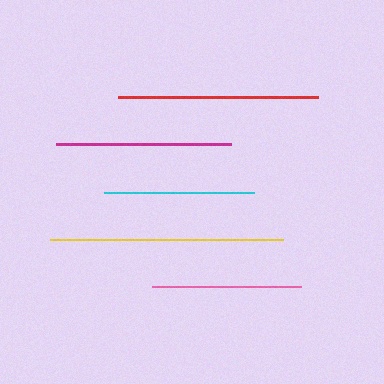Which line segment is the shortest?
The pink line is the shortest at approximately 150 pixels.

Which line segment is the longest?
The yellow line is the longest at approximately 233 pixels.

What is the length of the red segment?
The red segment is approximately 200 pixels long.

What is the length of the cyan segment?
The cyan segment is approximately 150 pixels long.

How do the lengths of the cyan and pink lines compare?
The cyan and pink lines are approximately the same length.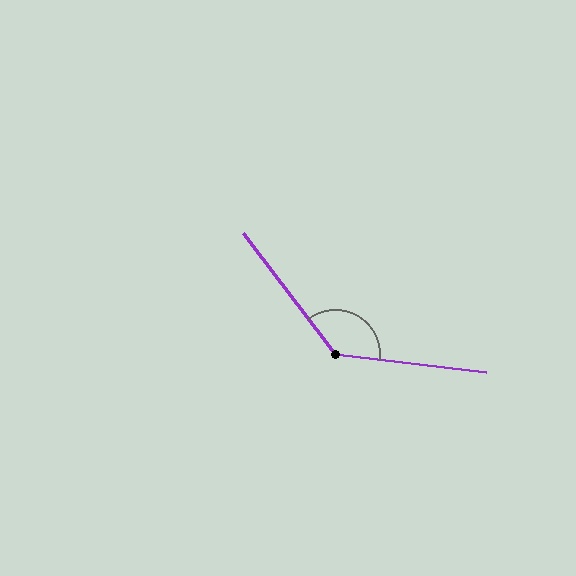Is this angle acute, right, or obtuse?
It is obtuse.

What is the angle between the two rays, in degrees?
Approximately 134 degrees.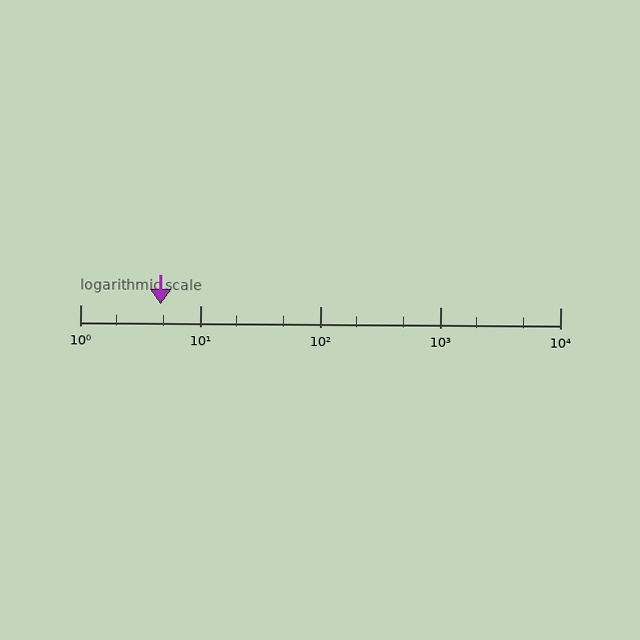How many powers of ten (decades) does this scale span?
The scale spans 4 decades, from 1 to 10000.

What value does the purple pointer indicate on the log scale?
The pointer indicates approximately 4.7.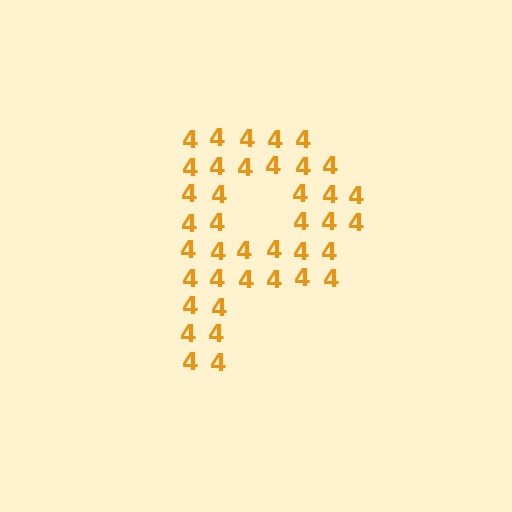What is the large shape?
The large shape is the letter P.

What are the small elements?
The small elements are digit 4's.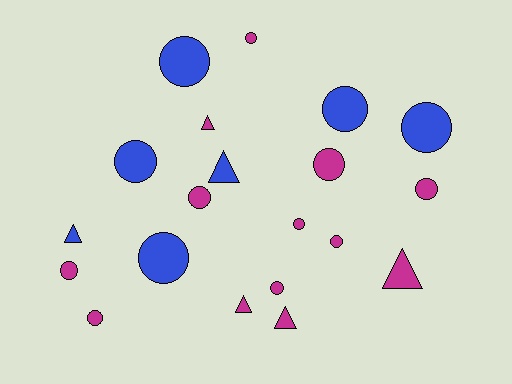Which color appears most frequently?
Magenta, with 13 objects.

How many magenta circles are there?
There are 9 magenta circles.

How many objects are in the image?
There are 20 objects.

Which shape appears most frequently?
Circle, with 14 objects.